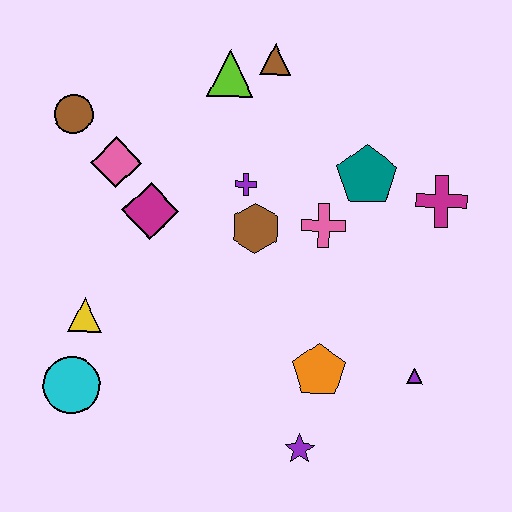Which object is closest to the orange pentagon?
The purple star is closest to the orange pentagon.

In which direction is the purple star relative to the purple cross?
The purple star is below the purple cross.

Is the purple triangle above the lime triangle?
No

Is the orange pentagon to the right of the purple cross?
Yes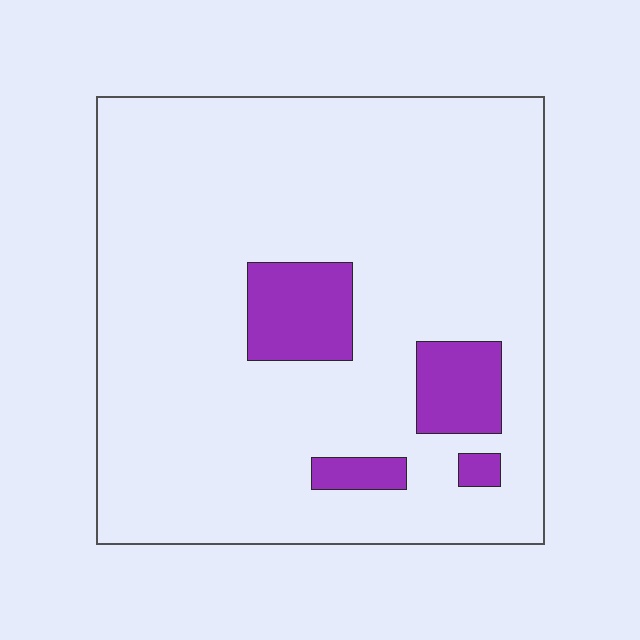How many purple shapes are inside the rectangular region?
4.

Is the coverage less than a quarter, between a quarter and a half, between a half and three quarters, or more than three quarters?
Less than a quarter.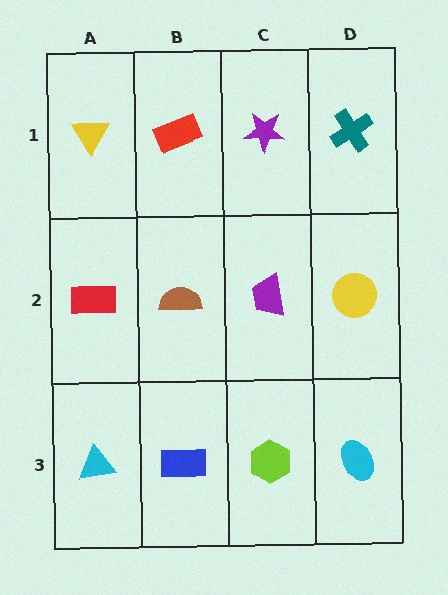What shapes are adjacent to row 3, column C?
A purple trapezoid (row 2, column C), a blue rectangle (row 3, column B), a cyan ellipse (row 3, column D).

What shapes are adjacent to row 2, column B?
A red rectangle (row 1, column B), a blue rectangle (row 3, column B), a red rectangle (row 2, column A), a purple trapezoid (row 2, column C).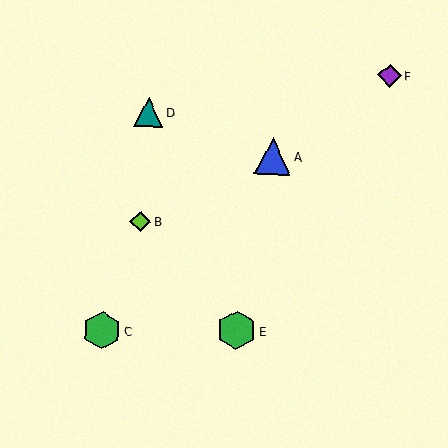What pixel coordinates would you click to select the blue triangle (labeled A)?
Click at (273, 156) to select the blue triangle A.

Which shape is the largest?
The green hexagon (labeled E) is the largest.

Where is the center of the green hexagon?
The center of the green hexagon is at (102, 331).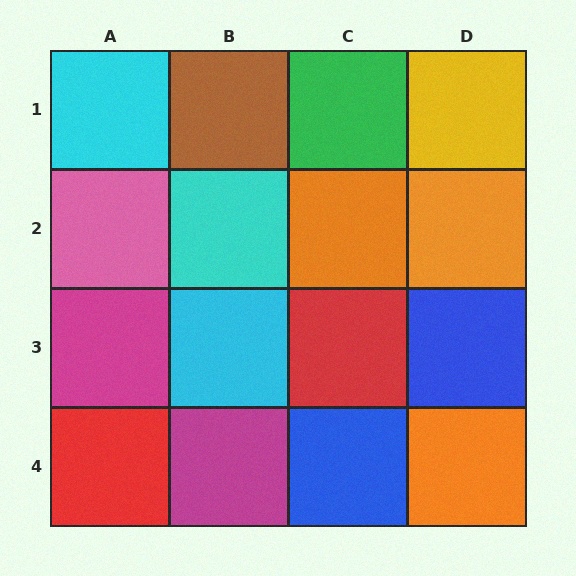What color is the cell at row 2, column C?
Orange.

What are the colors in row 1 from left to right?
Cyan, brown, green, yellow.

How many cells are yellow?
1 cell is yellow.